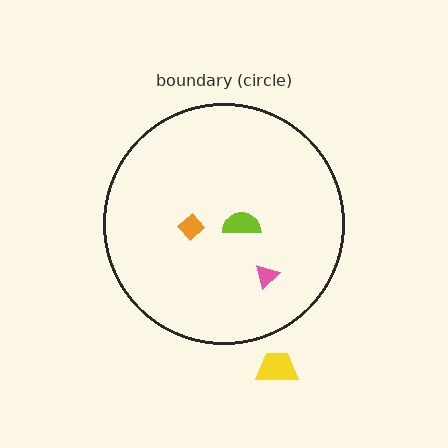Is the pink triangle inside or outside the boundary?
Inside.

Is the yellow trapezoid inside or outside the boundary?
Outside.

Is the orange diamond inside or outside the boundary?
Inside.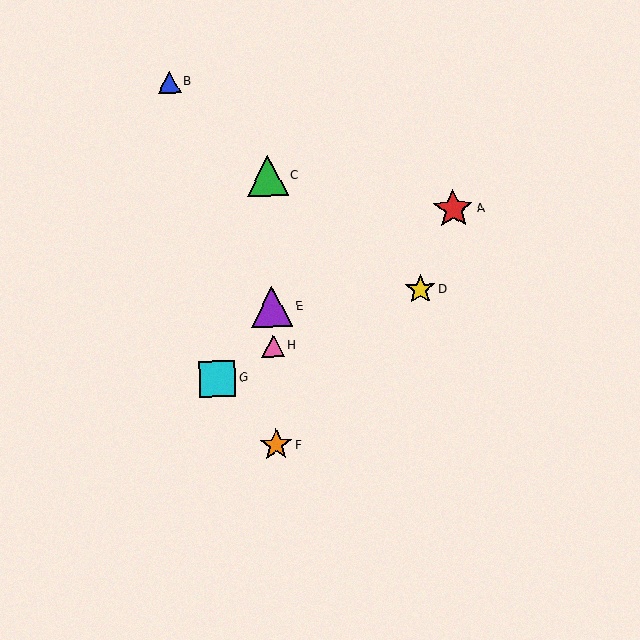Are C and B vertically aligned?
No, C is at x≈267 and B is at x≈169.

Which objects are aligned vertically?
Objects C, E, F, H are aligned vertically.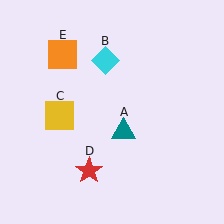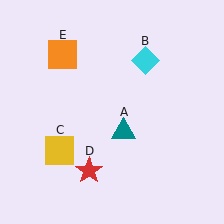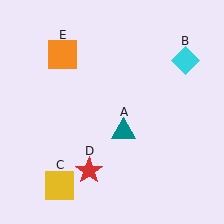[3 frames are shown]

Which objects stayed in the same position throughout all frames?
Teal triangle (object A) and red star (object D) and orange square (object E) remained stationary.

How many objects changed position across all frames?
2 objects changed position: cyan diamond (object B), yellow square (object C).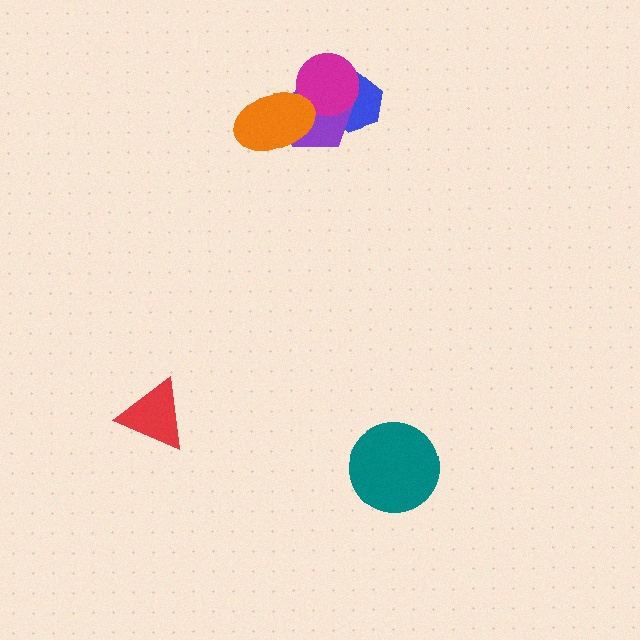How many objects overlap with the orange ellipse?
2 objects overlap with the orange ellipse.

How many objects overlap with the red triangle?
0 objects overlap with the red triangle.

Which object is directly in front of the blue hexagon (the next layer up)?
The purple pentagon is directly in front of the blue hexagon.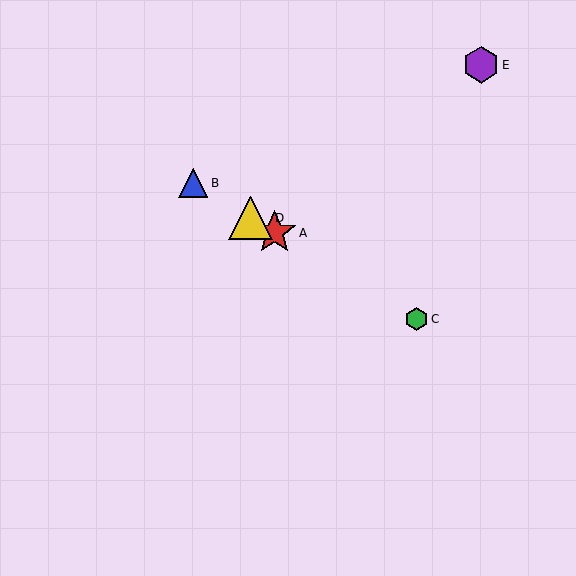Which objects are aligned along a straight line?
Objects A, B, C, D are aligned along a straight line.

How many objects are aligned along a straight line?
4 objects (A, B, C, D) are aligned along a straight line.